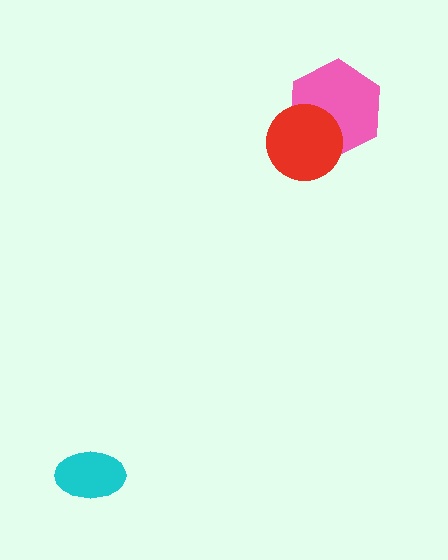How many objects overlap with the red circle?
1 object overlaps with the red circle.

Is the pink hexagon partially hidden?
Yes, it is partially covered by another shape.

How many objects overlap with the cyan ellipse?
0 objects overlap with the cyan ellipse.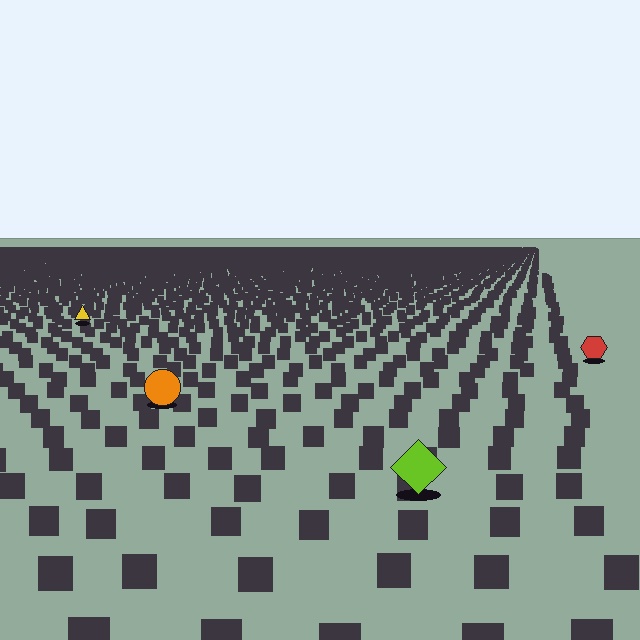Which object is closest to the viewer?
The lime diamond is closest. The texture marks near it are larger and more spread out.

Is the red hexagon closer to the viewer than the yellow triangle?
Yes. The red hexagon is closer — you can tell from the texture gradient: the ground texture is coarser near it.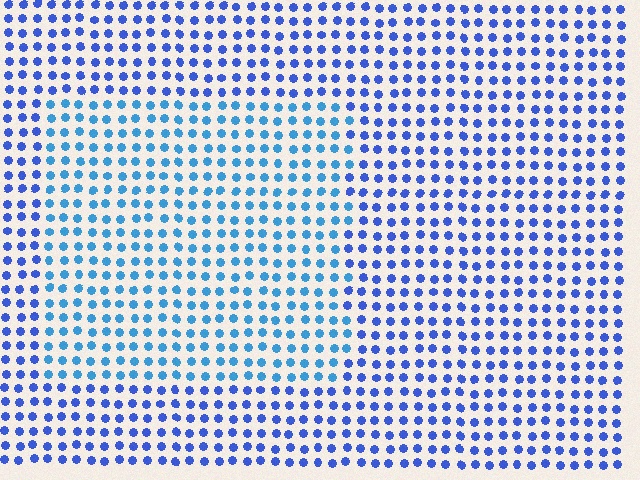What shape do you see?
I see a rectangle.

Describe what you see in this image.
The image is filled with small blue elements in a uniform arrangement. A rectangle-shaped region is visible where the elements are tinted to a slightly different hue, forming a subtle color boundary.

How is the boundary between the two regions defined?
The boundary is defined purely by a slight shift in hue (about 26 degrees). Spacing, size, and orientation are identical on both sides.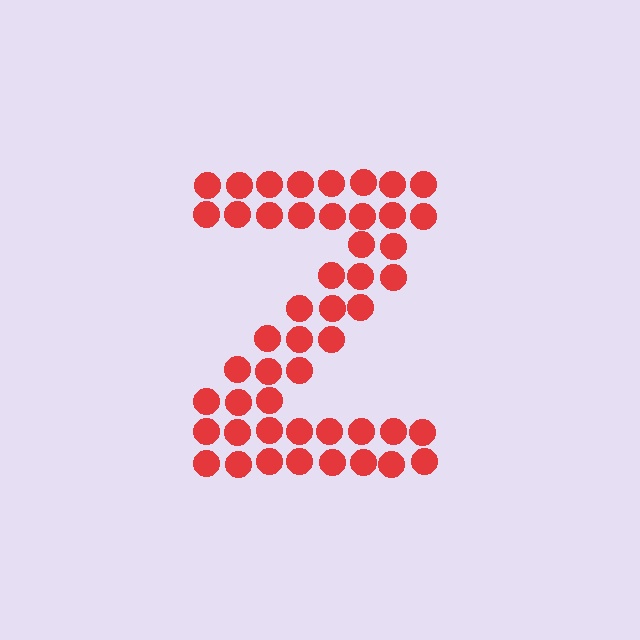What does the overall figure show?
The overall figure shows the letter Z.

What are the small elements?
The small elements are circles.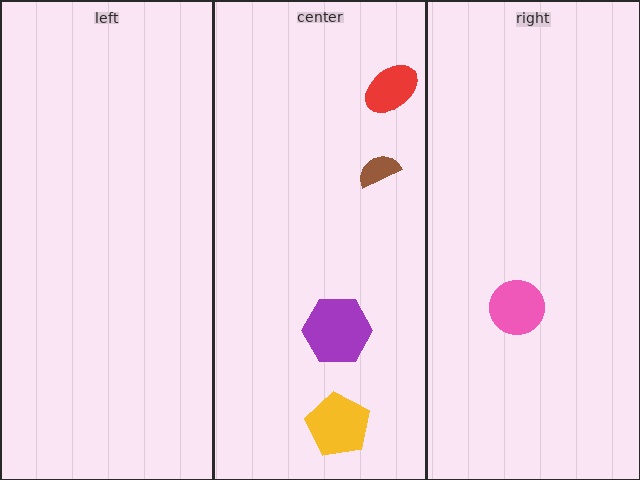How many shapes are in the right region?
1.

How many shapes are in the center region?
4.